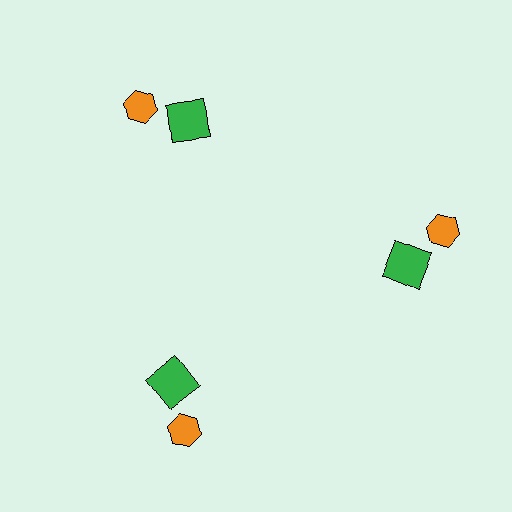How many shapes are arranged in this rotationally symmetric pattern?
There are 6 shapes, arranged in 3 groups of 2.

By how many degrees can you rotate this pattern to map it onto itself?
The pattern maps onto itself every 120 degrees of rotation.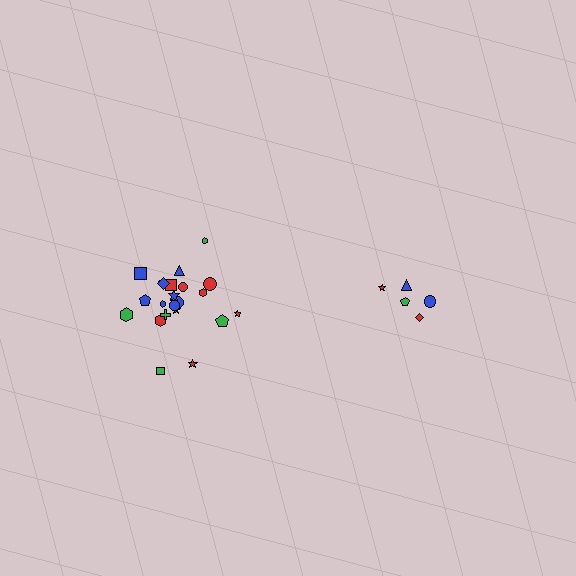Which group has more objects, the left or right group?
The left group.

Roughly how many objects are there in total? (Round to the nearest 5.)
Roughly 25 objects in total.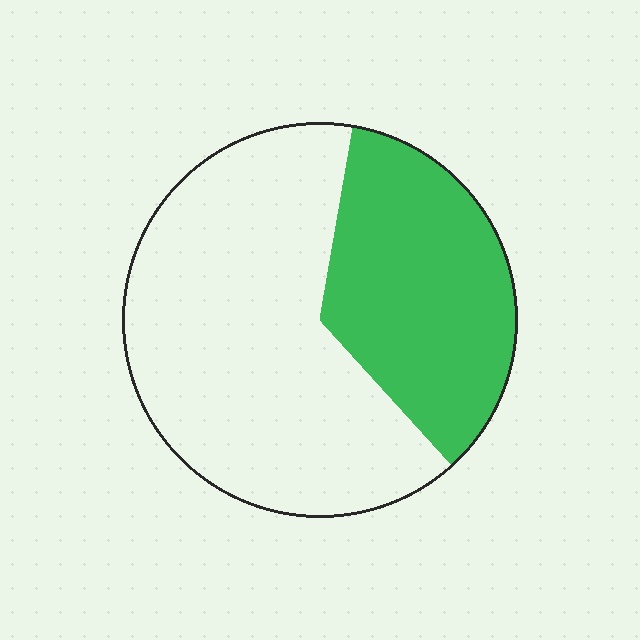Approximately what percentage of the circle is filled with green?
Approximately 35%.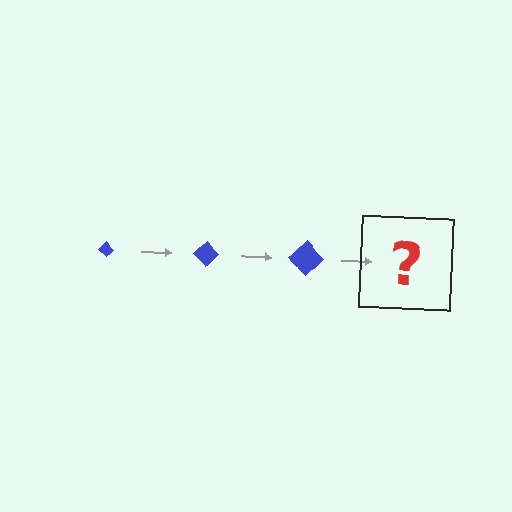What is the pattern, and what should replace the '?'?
The pattern is that the diamond gets progressively larger each step. The '?' should be a blue diamond, larger than the previous one.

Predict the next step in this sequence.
The next step is a blue diamond, larger than the previous one.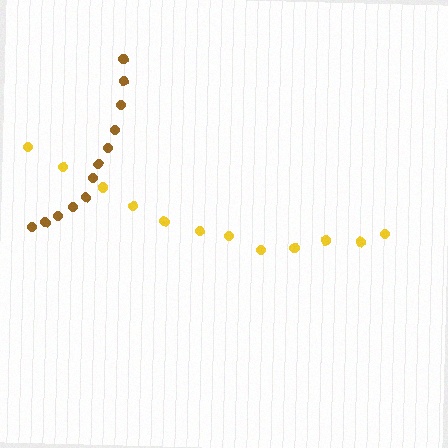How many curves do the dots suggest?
There are 2 distinct paths.